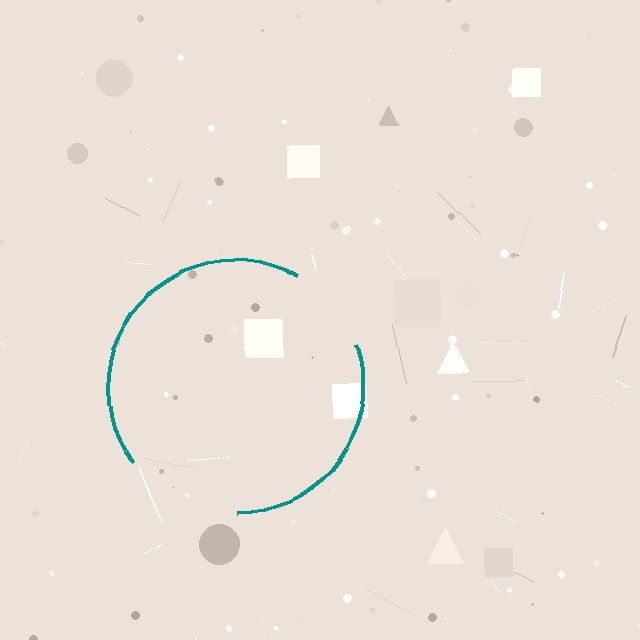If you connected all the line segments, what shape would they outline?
They would outline a circle.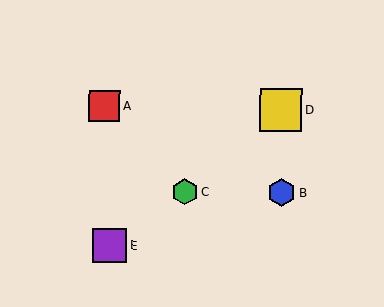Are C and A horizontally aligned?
No, C is at y≈192 and A is at y≈107.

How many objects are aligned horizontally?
2 objects (B, C) are aligned horizontally.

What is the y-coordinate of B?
Object B is at y≈192.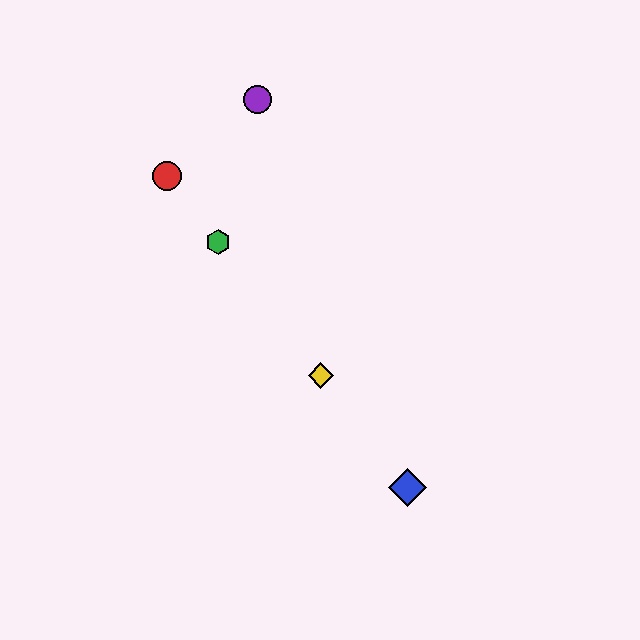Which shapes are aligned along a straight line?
The red circle, the blue diamond, the green hexagon, the yellow diamond are aligned along a straight line.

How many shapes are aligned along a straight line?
4 shapes (the red circle, the blue diamond, the green hexagon, the yellow diamond) are aligned along a straight line.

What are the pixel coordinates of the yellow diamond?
The yellow diamond is at (321, 375).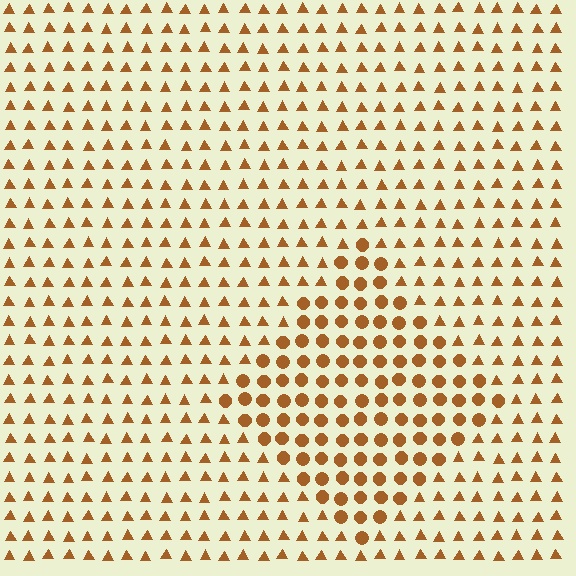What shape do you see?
I see a diamond.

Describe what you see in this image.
The image is filled with small brown elements arranged in a uniform grid. A diamond-shaped region contains circles, while the surrounding area contains triangles. The boundary is defined purely by the change in element shape.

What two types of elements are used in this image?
The image uses circles inside the diamond region and triangles outside it.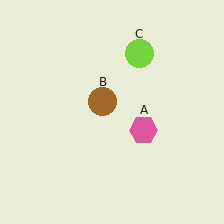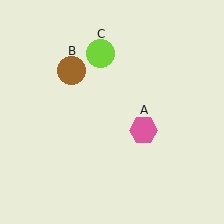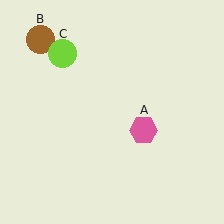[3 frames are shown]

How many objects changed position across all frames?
2 objects changed position: brown circle (object B), lime circle (object C).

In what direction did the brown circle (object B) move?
The brown circle (object B) moved up and to the left.